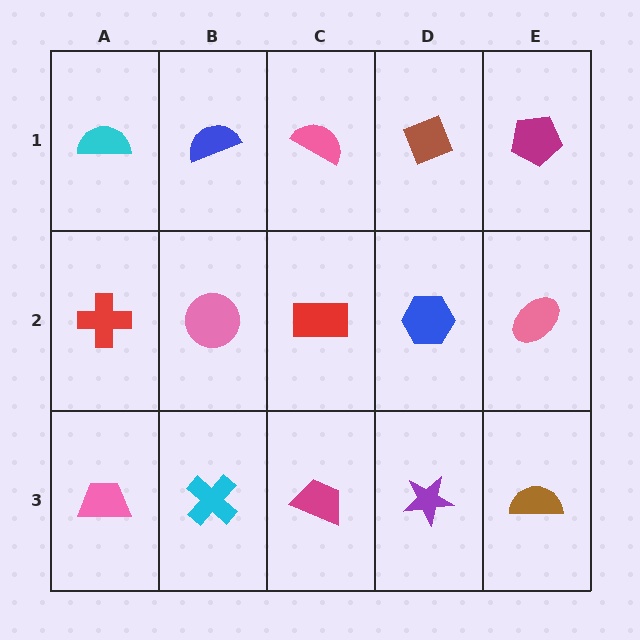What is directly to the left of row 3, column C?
A cyan cross.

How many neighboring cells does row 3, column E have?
2.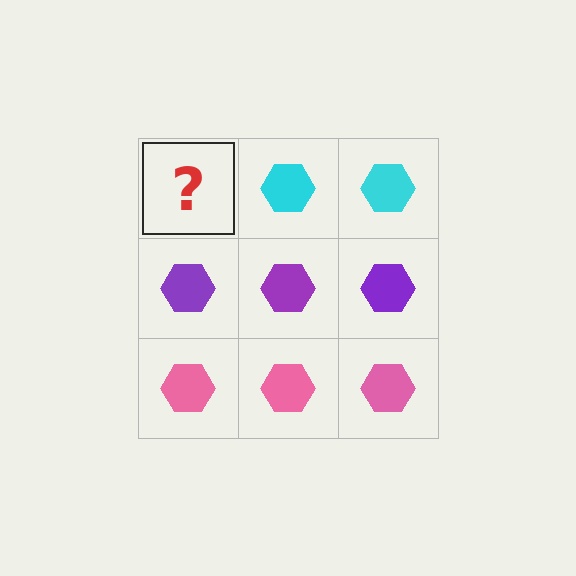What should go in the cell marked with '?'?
The missing cell should contain a cyan hexagon.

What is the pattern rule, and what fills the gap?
The rule is that each row has a consistent color. The gap should be filled with a cyan hexagon.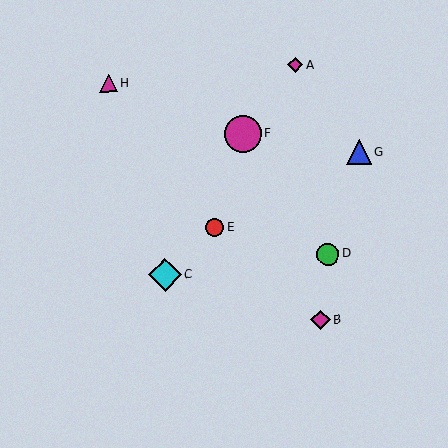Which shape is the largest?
The magenta circle (labeled F) is the largest.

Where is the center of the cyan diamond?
The center of the cyan diamond is at (165, 275).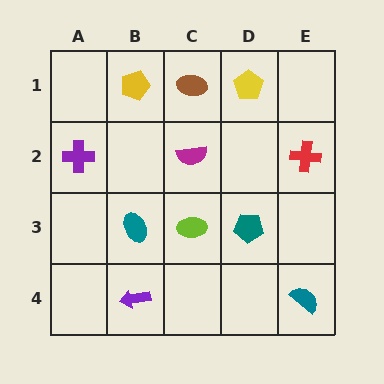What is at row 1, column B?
A yellow pentagon.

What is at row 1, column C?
A brown ellipse.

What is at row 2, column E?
A red cross.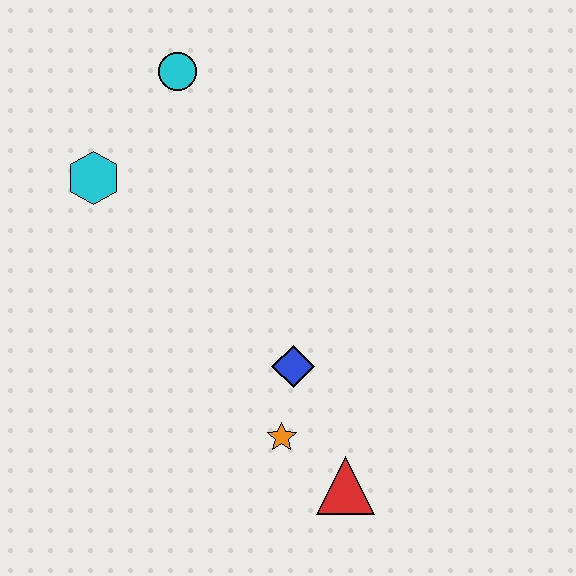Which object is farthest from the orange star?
The cyan circle is farthest from the orange star.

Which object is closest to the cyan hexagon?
The cyan circle is closest to the cyan hexagon.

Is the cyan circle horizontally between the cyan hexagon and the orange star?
Yes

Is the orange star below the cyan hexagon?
Yes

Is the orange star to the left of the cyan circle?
No